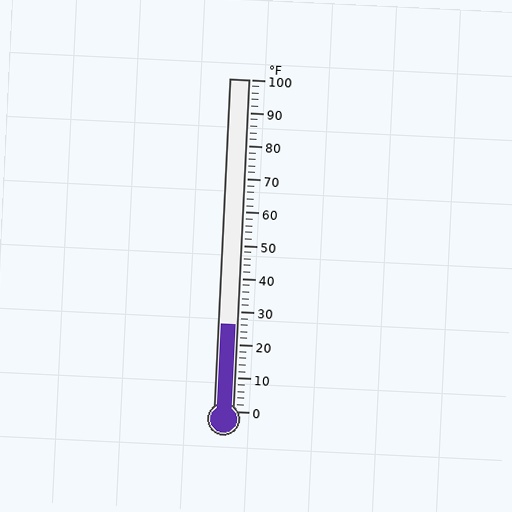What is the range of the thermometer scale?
The thermometer scale ranges from 0°F to 100°F.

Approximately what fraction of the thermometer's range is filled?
The thermometer is filled to approximately 25% of its range.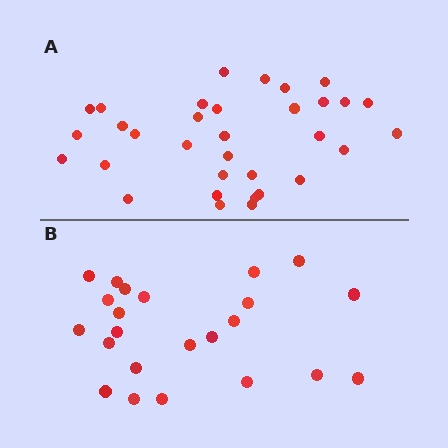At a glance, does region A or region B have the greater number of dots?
Region A (the top region) has more dots.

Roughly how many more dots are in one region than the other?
Region A has roughly 10 or so more dots than region B.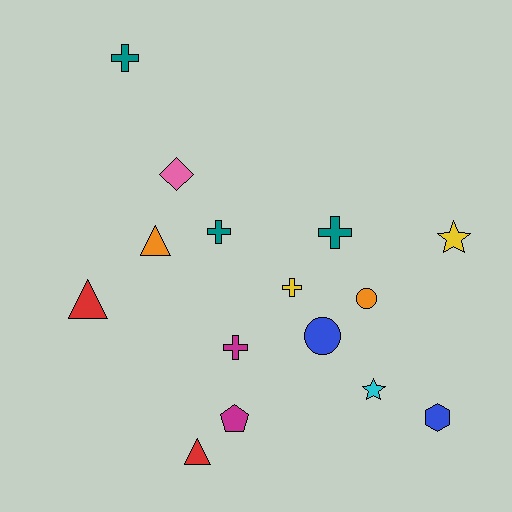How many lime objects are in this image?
There are no lime objects.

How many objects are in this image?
There are 15 objects.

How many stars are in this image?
There are 2 stars.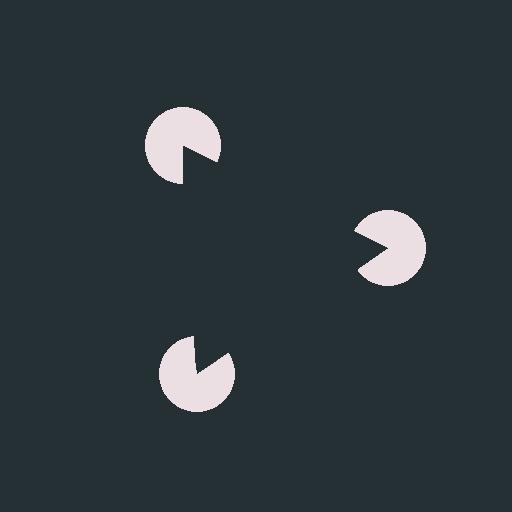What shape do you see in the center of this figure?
An illusory triangle — its edges are inferred from the aligned wedge cuts in the pac-man discs, not physically drawn.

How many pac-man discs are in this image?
There are 3 — one at each vertex of the illusory triangle.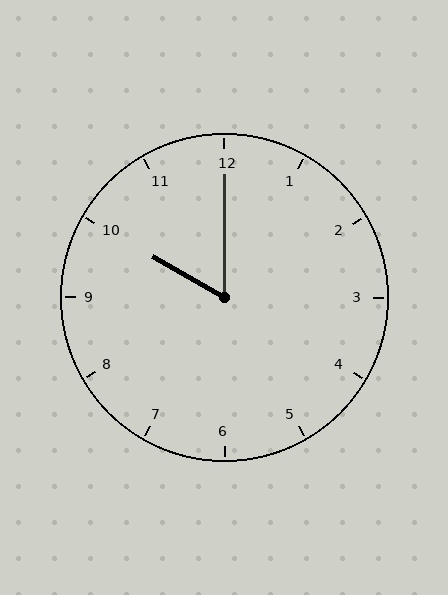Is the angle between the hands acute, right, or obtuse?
It is acute.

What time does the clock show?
10:00.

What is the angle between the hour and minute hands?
Approximately 60 degrees.